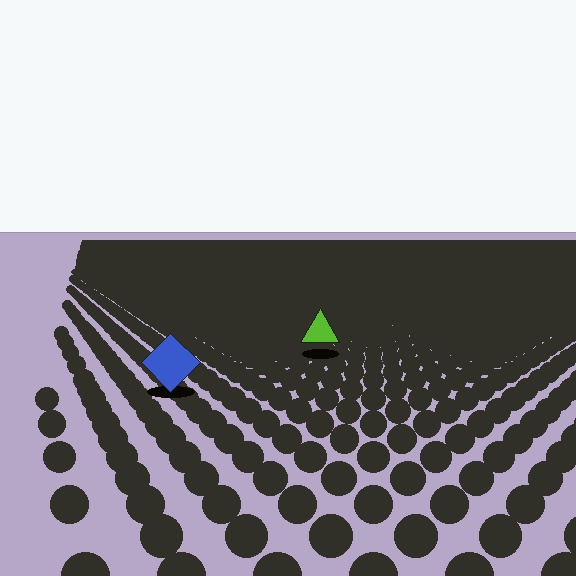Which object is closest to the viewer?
The blue diamond is closest. The texture marks near it are larger and more spread out.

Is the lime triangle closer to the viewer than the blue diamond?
No. The blue diamond is closer — you can tell from the texture gradient: the ground texture is coarser near it.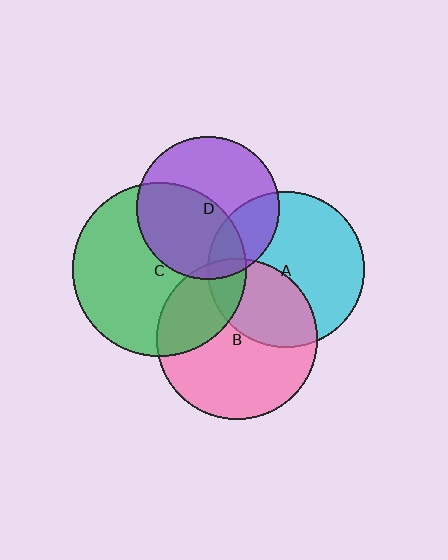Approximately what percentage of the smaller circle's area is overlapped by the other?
Approximately 50%.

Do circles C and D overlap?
Yes.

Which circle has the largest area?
Circle C (green).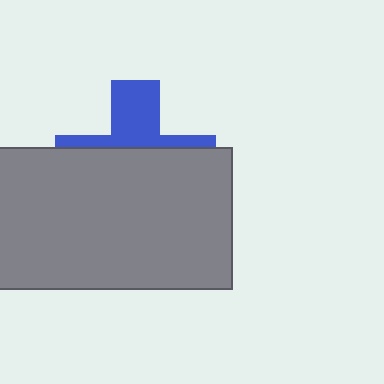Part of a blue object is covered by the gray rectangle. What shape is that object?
It is a cross.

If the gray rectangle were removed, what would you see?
You would see the complete blue cross.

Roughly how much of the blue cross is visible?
A small part of it is visible (roughly 35%).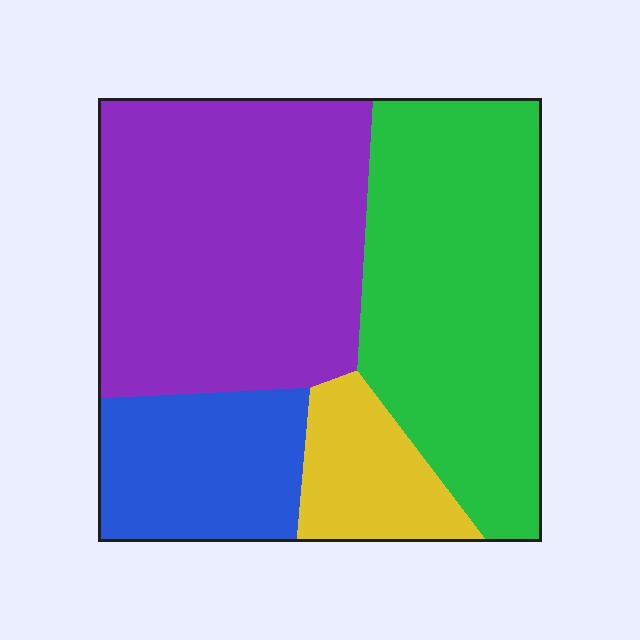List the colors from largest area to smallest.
From largest to smallest: purple, green, blue, yellow.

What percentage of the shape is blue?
Blue takes up about one sixth (1/6) of the shape.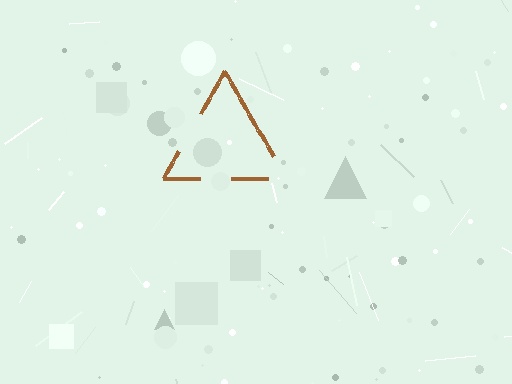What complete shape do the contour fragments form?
The contour fragments form a triangle.